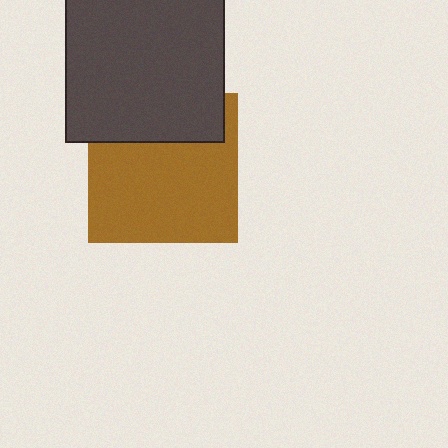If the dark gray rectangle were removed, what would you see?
You would see the complete brown square.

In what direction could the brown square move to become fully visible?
The brown square could move down. That would shift it out from behind the dark gray rectangle entirely.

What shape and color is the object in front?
The object in front is a dark gray rectangle.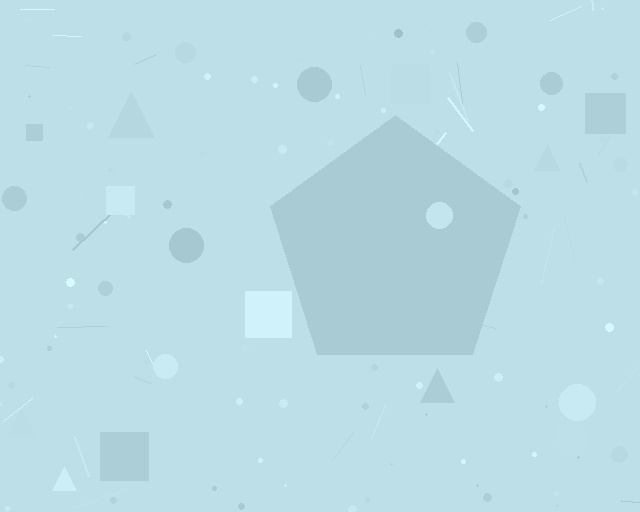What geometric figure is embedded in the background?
A pentagon is embedded in the background.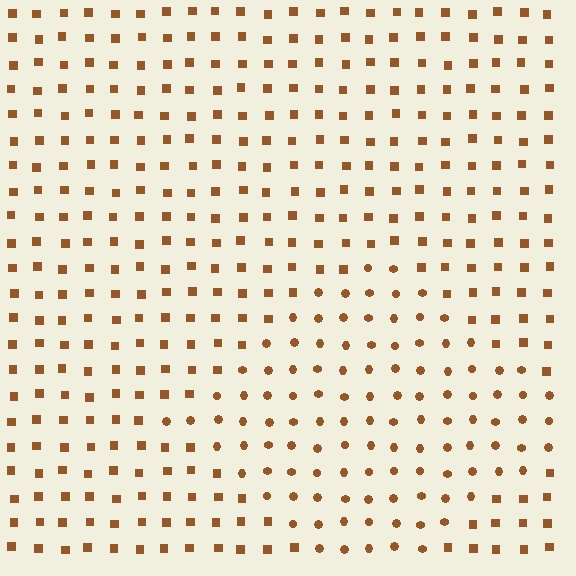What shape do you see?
I see a diamond.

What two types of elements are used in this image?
The image uses circles inside the diamond region and squares outside it.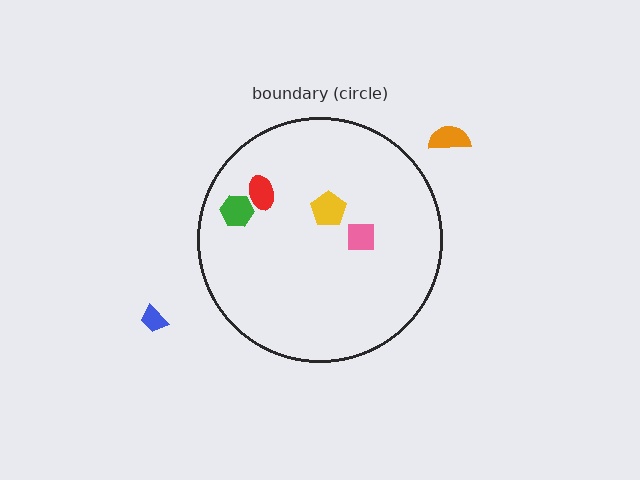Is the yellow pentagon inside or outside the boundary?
Inside.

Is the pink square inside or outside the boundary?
Inside.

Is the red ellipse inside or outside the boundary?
Inside.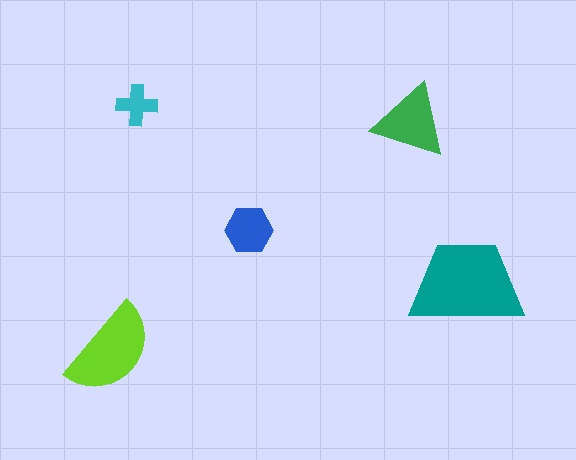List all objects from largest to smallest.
The teal trapezoid, the lime semicircle, the green triangle, the blue hexagon, the cyan cross.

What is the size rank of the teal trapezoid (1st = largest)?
1st.